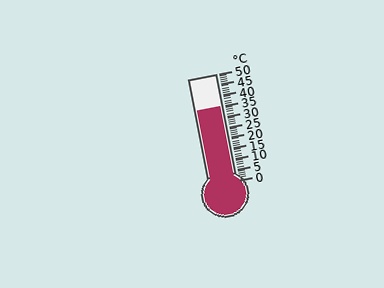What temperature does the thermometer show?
The thermometer shows approximately 35°C.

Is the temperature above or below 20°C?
The temperature is above 20°C.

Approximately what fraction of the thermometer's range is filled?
The thermometer is filled to approximately 70% of its range.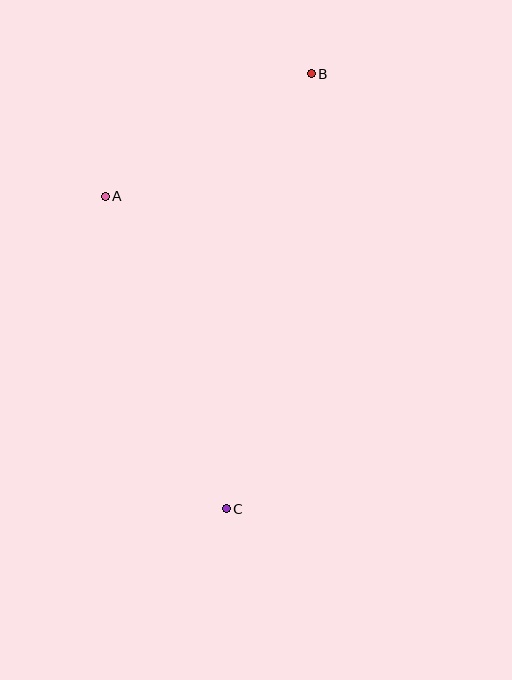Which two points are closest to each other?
Points A and B are closest to each other.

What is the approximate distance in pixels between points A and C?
The distance between A and C is approximately 335 pixels.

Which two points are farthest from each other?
Points B and C are farthest from each other.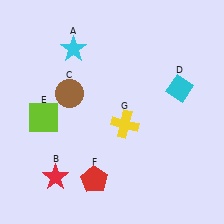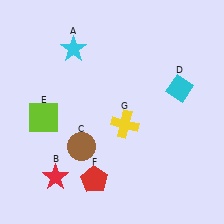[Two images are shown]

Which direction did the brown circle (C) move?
The brown circle (C) moved down.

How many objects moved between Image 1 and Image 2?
1 object moved between the two images.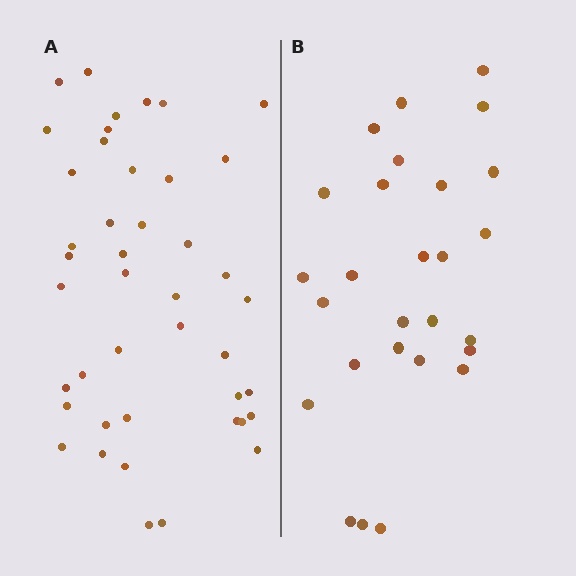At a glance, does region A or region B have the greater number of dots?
Region A (the left region) has more dots.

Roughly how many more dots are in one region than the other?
Region A has approximately 15 more dots than region B.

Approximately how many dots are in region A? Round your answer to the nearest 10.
About 40 dots. (The exact count is 43, which rounds to 40.)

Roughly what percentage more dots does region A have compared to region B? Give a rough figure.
About 60% more.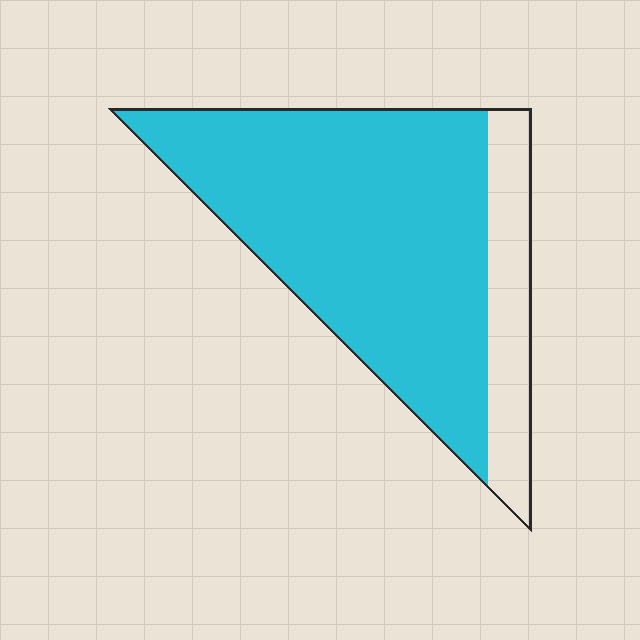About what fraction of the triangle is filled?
About four fifths (4/5).